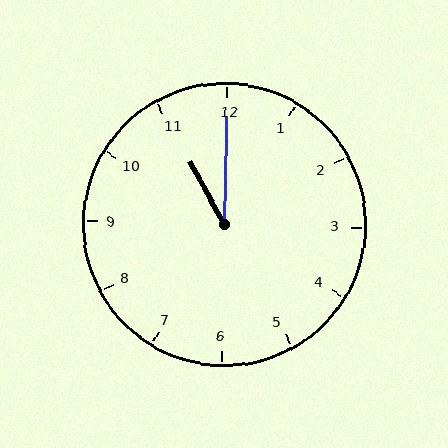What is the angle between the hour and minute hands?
Approximately 30 degrees.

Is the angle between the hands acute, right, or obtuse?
It is acute.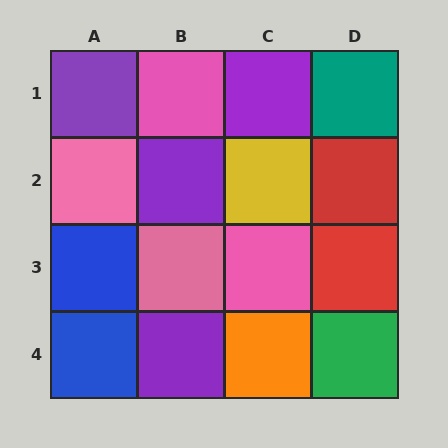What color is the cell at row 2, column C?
Yellow.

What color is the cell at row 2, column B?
Purple.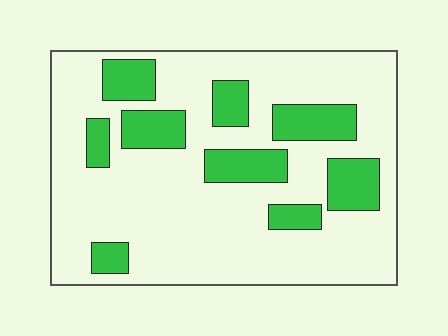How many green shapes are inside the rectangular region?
9.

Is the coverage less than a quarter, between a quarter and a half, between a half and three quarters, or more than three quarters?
Less than a quarter.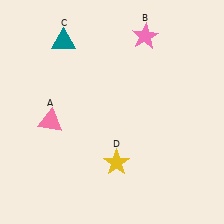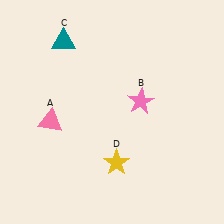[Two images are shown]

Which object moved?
The pink star (B) moved down.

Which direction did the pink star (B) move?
The pink star (B) moved down.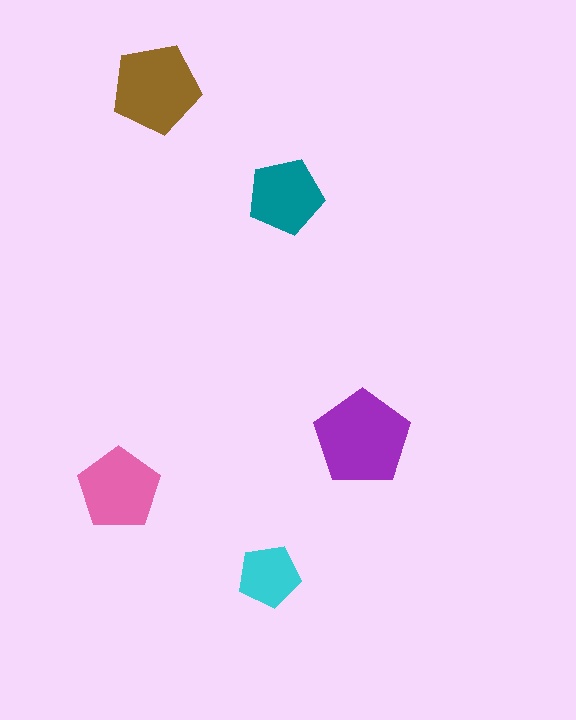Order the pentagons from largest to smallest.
the purple one, the brown one, the pink one, the teal one, the cyan one.